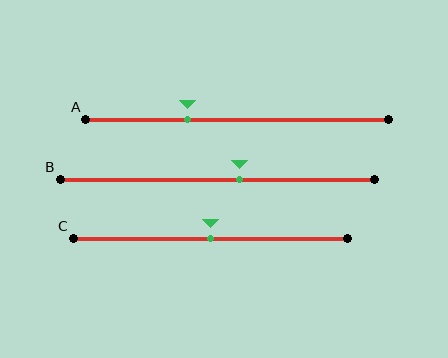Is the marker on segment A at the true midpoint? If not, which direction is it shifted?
No, the marker on segment A is shifted to the left by about 16% of the segment length.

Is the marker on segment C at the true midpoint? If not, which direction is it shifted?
Yes, the marker on segment C is at the true midpoint.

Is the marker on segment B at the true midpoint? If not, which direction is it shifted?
No, the marker on segment B is shifted to the right by about 7% of the segment length.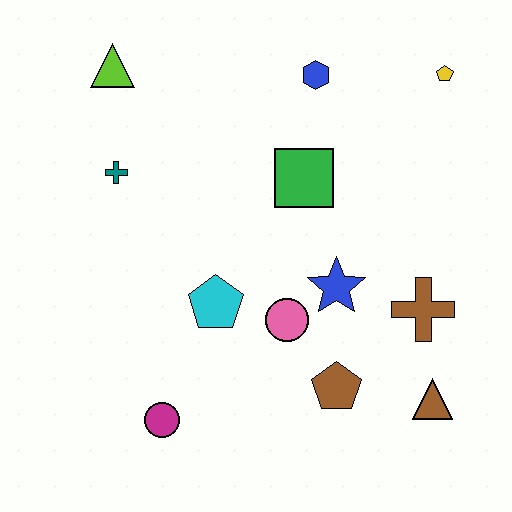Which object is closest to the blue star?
The pink circle is closest to the blue star.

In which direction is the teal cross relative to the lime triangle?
The teal cross is below the lime triangle.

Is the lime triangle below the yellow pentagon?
No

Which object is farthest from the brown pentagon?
The lime triangle is farthest from the brown pentagon.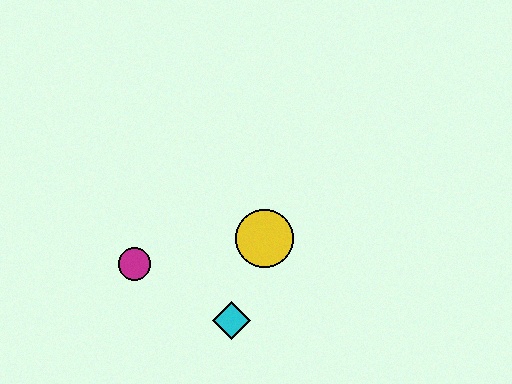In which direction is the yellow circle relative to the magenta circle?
The yellow circle is to the right of the magenta circle.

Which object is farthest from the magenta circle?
The yellow circle is farthest from the magenta circle.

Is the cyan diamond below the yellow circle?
Yes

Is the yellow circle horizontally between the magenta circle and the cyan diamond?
No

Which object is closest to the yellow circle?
The cyan diamond is closest to the yellow circle.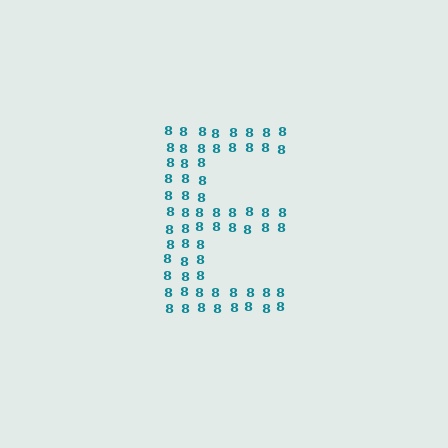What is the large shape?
The large shape is the letter E.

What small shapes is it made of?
It is made of small digit 8's.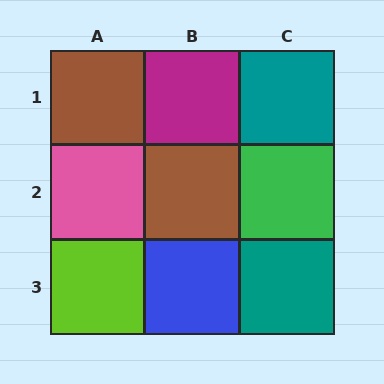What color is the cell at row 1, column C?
Teal.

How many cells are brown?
2 cells are brown.